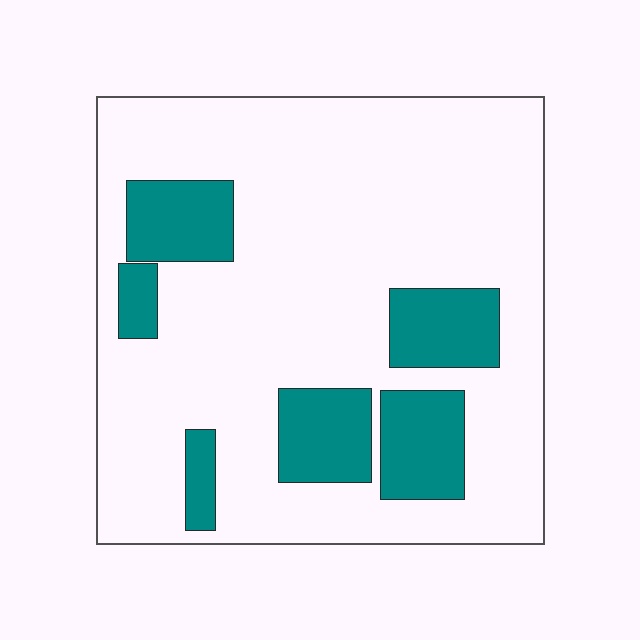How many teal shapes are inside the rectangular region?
6.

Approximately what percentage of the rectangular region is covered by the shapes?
Approximately 20%.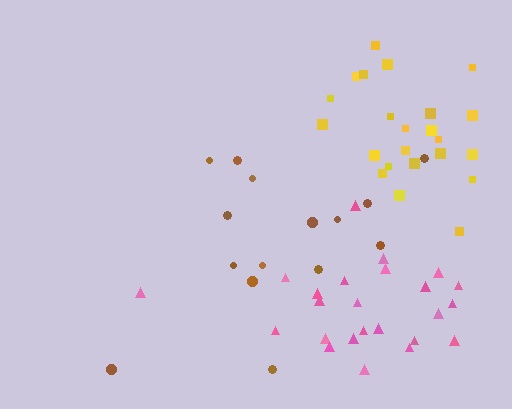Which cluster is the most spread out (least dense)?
Brown.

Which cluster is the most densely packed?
Pink.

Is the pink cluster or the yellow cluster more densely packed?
Pink.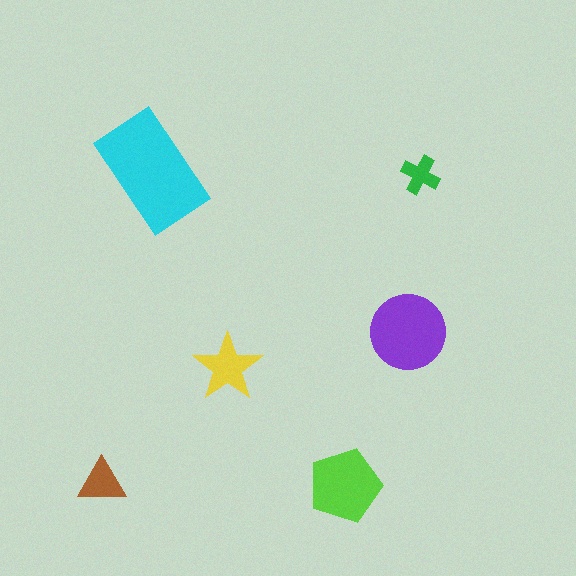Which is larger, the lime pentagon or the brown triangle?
The lime pentagon.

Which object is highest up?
The cyan rectangle is topmost.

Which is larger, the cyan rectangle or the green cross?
The cyan rectangle.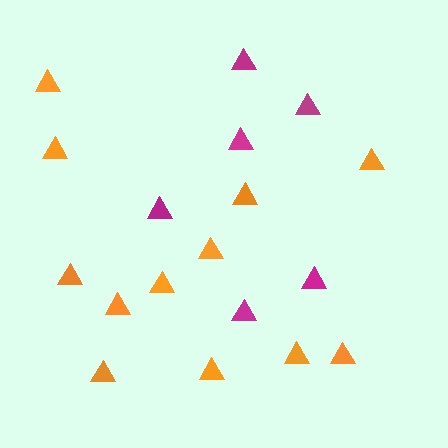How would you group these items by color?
There are 2 groups: one group of magenta triangles (6) and one group of orange triangles (12).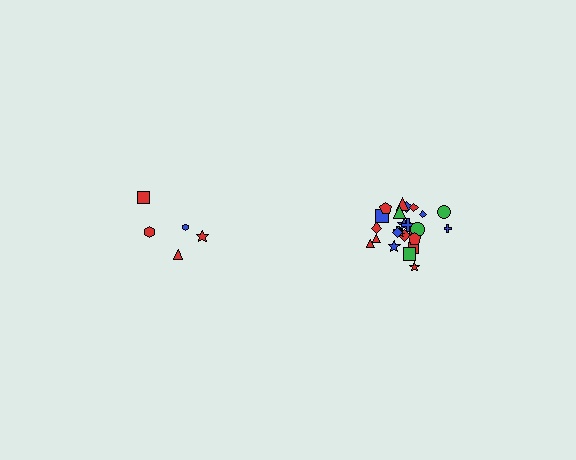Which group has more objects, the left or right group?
The right group.